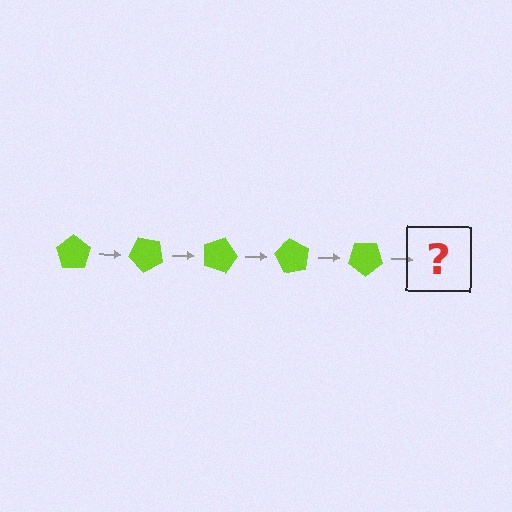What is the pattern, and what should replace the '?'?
The pattern is that the pentagon rotates 45 degrees each step. The '?' should be a lime pentagon rotated 225 degrees.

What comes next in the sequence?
The next element should be a lime pentagon rotated 225 degrees.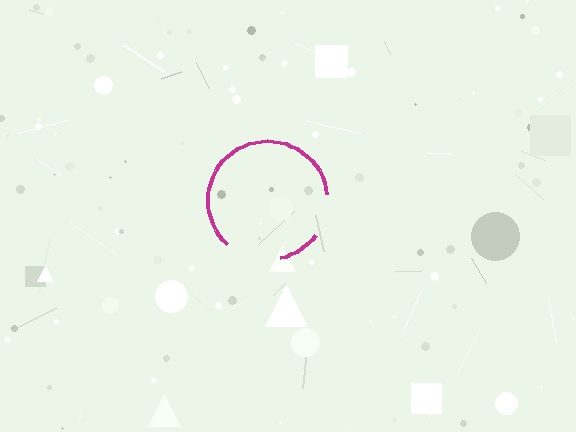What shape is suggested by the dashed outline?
The dashed outline suggests a circle.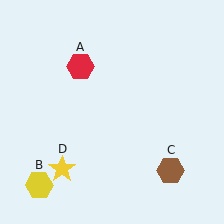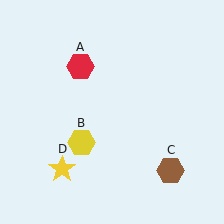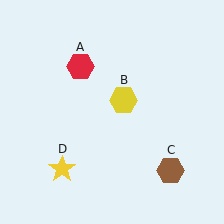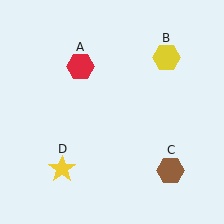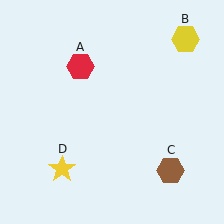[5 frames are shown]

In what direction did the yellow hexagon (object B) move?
The yellow hexagon (object B) moved up and to the right.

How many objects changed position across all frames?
1 object changed position: yellow hexagon (object B).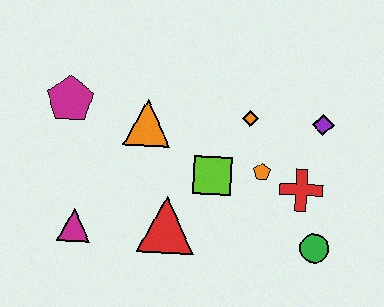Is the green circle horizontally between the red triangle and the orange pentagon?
No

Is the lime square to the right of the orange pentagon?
No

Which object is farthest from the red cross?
The magenta pentagon is farthest from the red cross.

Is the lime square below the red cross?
No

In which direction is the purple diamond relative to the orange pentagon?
The purple diamond is to the right of the orange pentagon.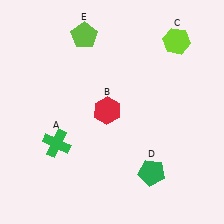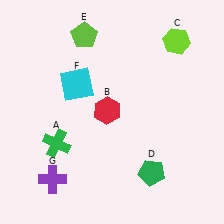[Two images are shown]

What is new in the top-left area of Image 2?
A cyan square (F) was added in the top-left area of Image 2.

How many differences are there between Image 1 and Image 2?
There are 2 differences between the two images.